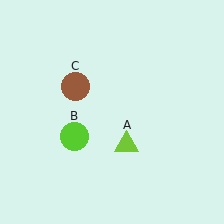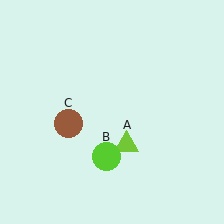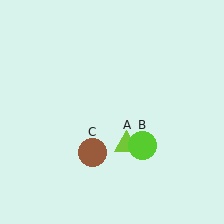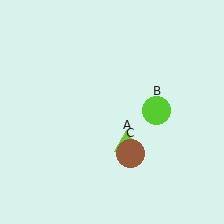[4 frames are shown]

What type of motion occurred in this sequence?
The lime circle (object B), brown circle (object C) rotated counterclockwise around the center of the scene.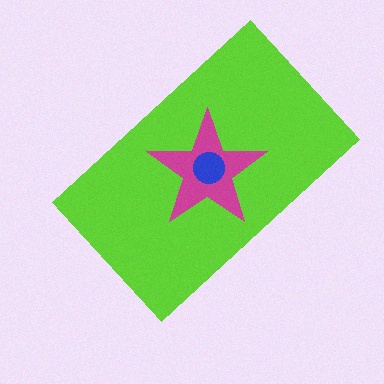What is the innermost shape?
The blue circle.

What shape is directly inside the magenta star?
The blue circle.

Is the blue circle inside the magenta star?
Yes.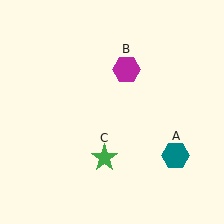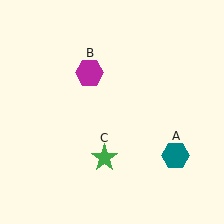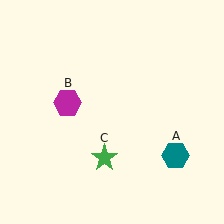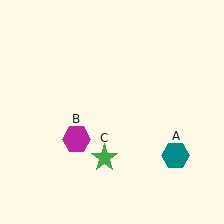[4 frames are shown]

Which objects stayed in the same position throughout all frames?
Teal hexagon (object A) and green star (object C) remained stationary.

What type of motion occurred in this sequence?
The magenta hexagon (object B) rotated counterclockwise around the center of the scene.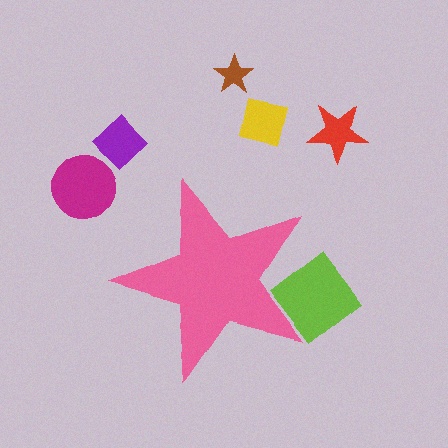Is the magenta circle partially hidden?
No, the magenta circle is fully visible.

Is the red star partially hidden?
No, the red star is fully visible.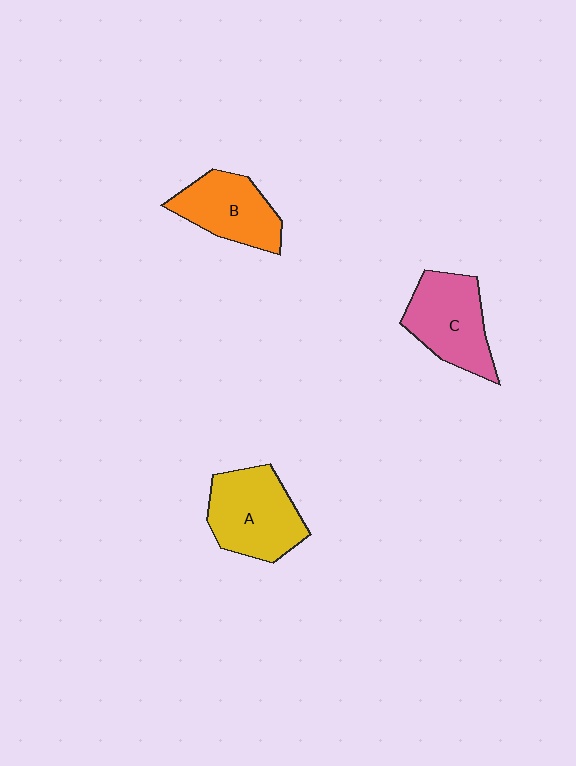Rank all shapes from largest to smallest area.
From largest to smallest: A (yellow), C (pink), B (orange).